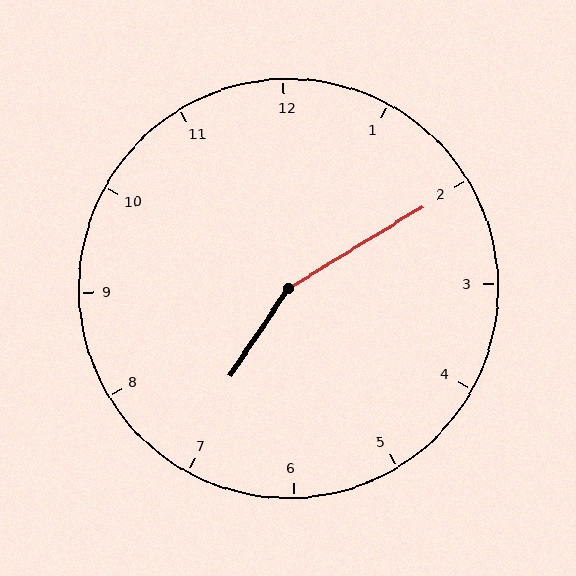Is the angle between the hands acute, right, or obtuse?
It is obtuse.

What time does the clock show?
7:10.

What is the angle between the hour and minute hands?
Approximately 155 degrees.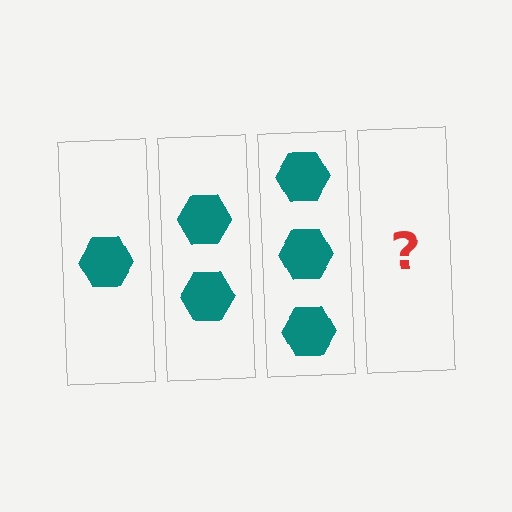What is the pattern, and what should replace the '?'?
The pattern is that each step adds one more hexagon. The '?' should be 4 hexagons.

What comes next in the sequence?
The next element should be 4 hexagons.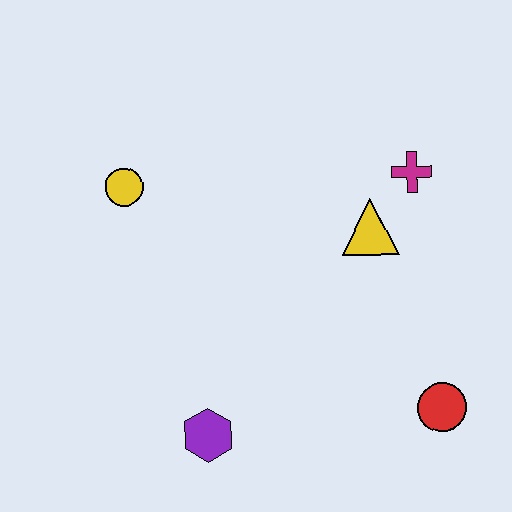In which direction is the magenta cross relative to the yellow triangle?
The magenta cross is above the yellow triangle.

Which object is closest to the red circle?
The yellow triangle is closest to the red circle.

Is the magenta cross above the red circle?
Yes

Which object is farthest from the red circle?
The yellow circle is farthest from the red circle.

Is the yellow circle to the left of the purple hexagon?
Yes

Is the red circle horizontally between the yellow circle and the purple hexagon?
No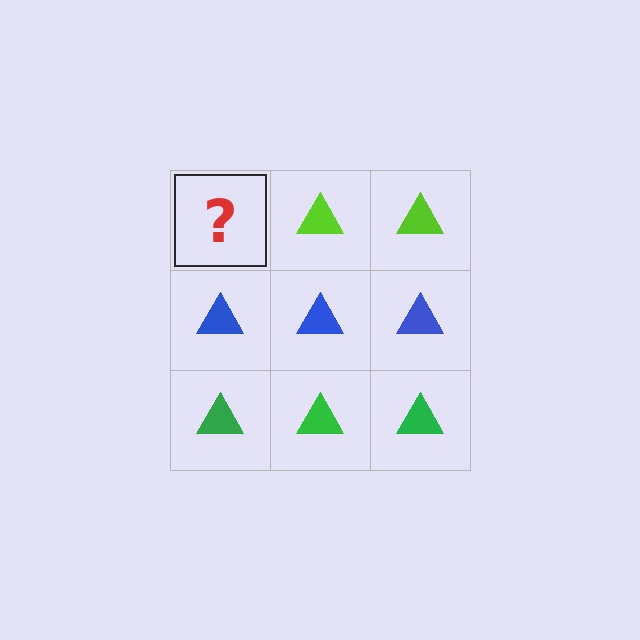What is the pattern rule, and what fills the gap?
The rule is that each row has a consistent color. The gap should be filled with a lime triangle.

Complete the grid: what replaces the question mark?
The question mark should be replaced with a lime triangle.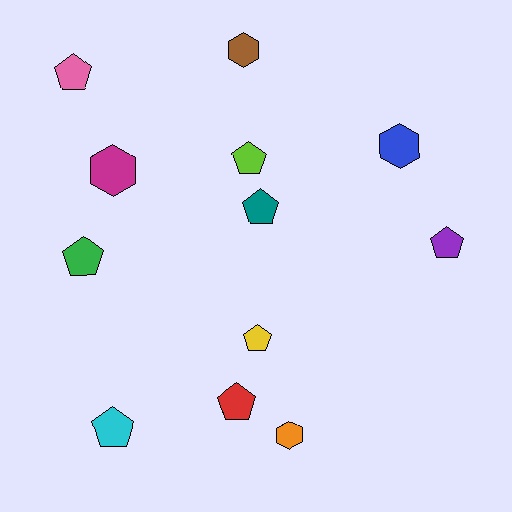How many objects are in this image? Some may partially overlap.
There are 12 objects.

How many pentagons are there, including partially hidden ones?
There are 8 pentagons.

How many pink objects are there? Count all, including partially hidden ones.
There is 1 pink object.